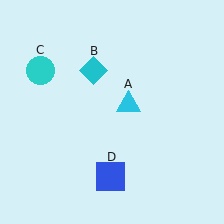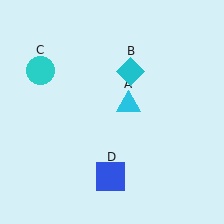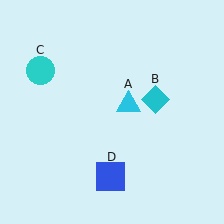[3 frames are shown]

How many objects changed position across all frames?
1 object changed position: cyan diamond (object B).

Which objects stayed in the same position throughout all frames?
Cyan triangle (object A) and cyan circle (object C) and blue square (object D) remained stationary.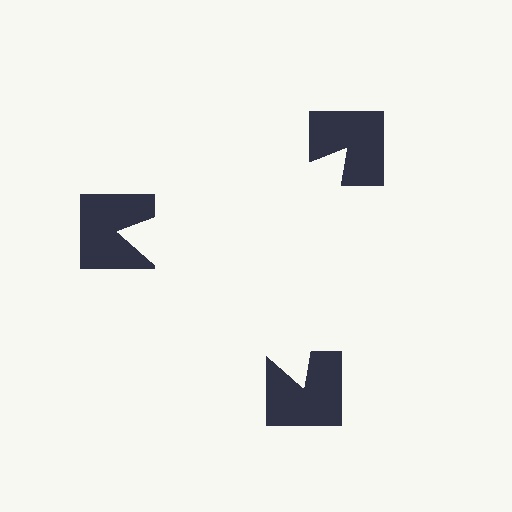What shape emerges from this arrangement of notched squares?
An illusory triangle — its edges are inferred from the aligned wedge cuts in the notched squares, not physically drawn.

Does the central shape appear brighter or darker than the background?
It typically appears slightly brighter than the background, even though no actual brightness change is drawn.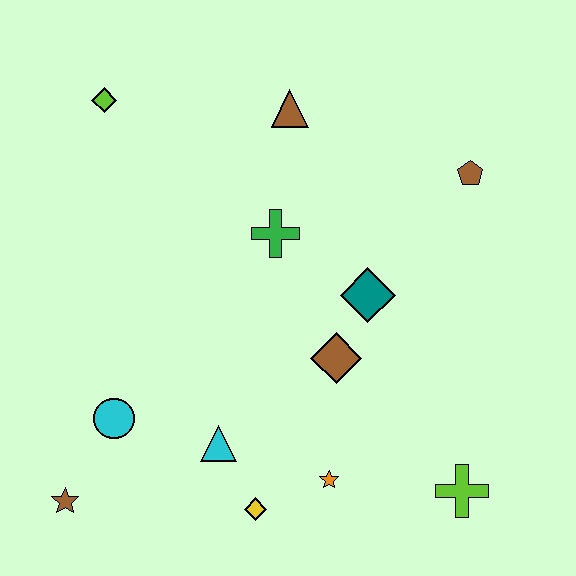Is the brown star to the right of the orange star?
No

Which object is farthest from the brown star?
The brown pentagon is farthest from the brown star.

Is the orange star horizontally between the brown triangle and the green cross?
No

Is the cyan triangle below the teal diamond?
Yes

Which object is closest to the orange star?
The yellow diamond is closest to the orange star.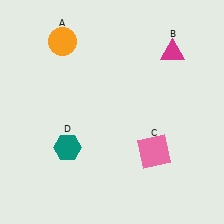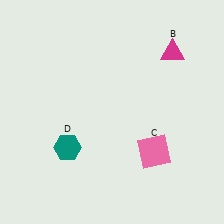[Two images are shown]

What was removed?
The orange circle (A) was removed in Image 2.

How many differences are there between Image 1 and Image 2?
There is 1 difference between the two images.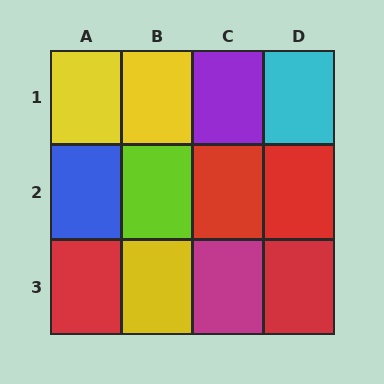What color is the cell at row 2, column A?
Blue.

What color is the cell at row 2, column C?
Red.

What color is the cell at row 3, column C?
Magenta.